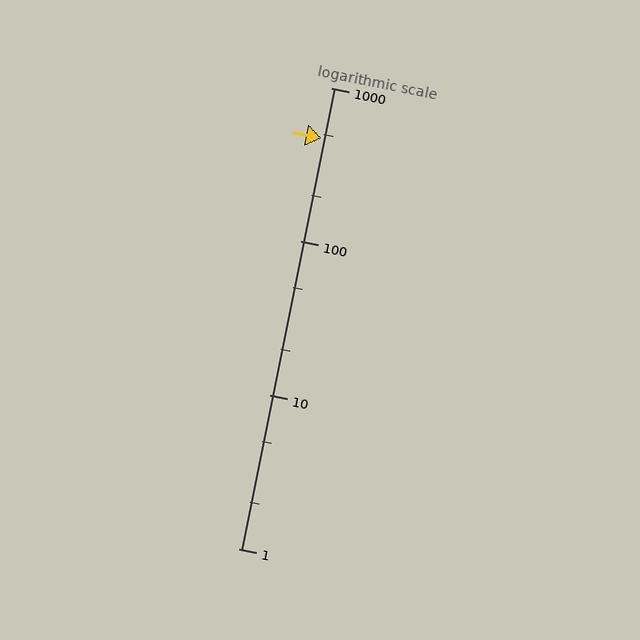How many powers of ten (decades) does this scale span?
The scale spans 3 decades, from 1 to 1000.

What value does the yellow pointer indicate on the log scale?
The pointer indicates approximately 470.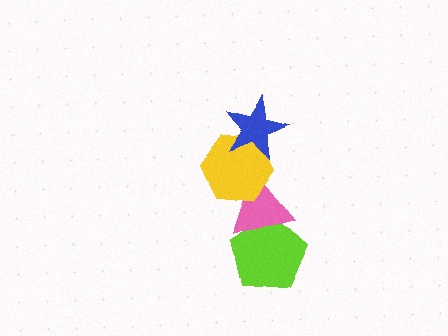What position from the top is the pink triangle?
The pink triangle is 3rd from the top.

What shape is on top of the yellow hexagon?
The blue star is on top of the yellow hexagon.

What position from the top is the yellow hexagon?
The yellow hexagon is 2nd from the top.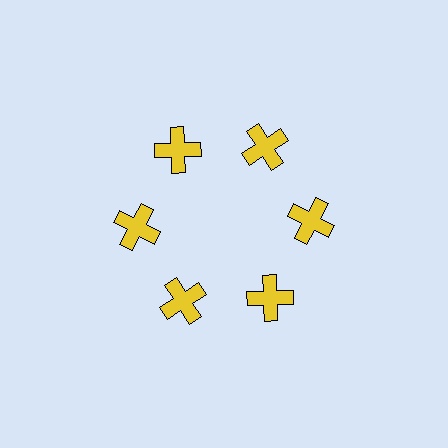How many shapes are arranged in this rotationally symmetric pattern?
There are 6 shapes, arranged in 6 groups of 1.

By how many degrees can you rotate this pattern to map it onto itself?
The pattern maps onto itself every 60 degrees of rotation.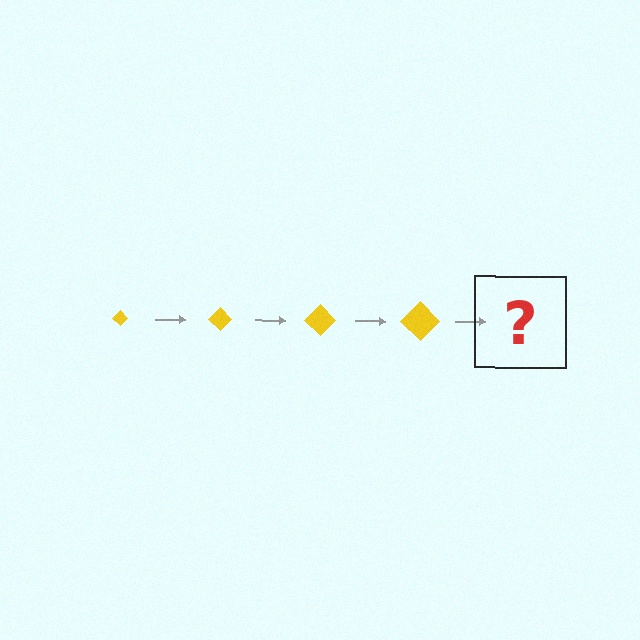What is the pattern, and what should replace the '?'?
The pattern is that the diamond gets progressively larger each step. The '?' should be a yellow diamond, larger than the previous one.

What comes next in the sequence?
The next element should be a yellow diamond, larger than the previous one.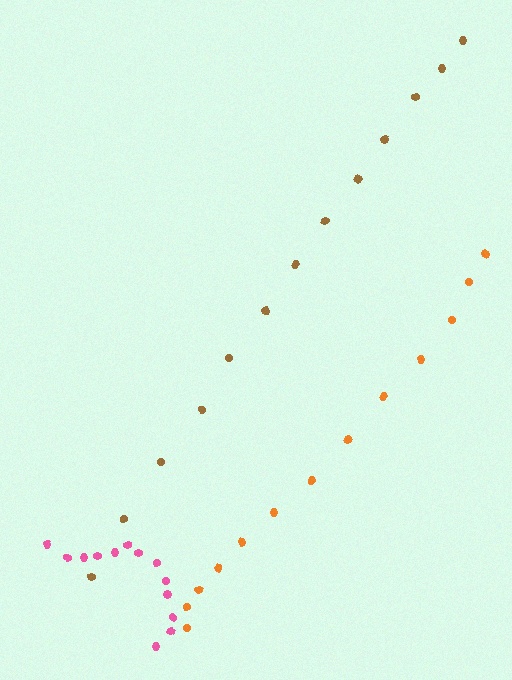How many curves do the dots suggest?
There are 3 distinct paths.